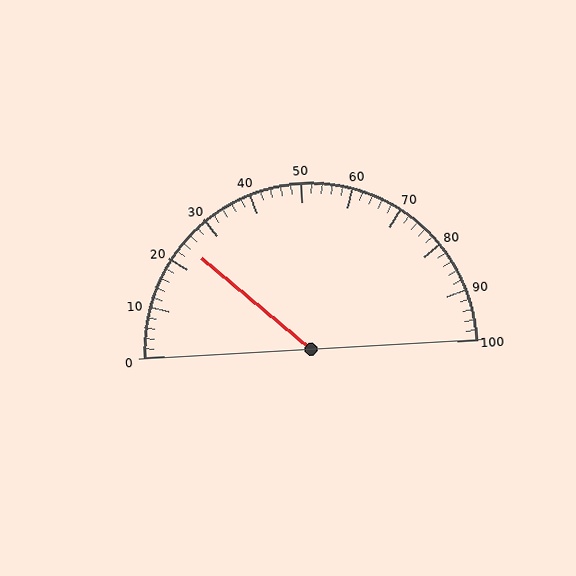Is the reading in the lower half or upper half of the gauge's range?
The reading is in the lower half of the range (0 to 100).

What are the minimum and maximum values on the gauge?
The gauge ranges from 0 to 100.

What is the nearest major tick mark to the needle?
The nearest major tick mark is 20.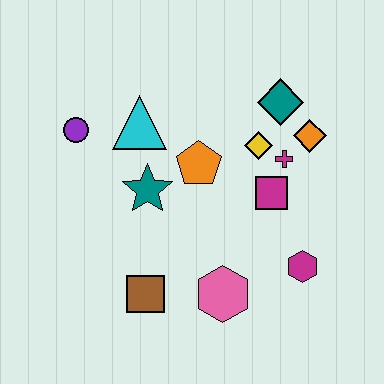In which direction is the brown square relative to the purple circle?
The brown square is below the purple circle.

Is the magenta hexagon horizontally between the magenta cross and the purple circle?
No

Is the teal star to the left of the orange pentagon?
Yes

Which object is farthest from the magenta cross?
The purple circle is farthest from the magenta cross.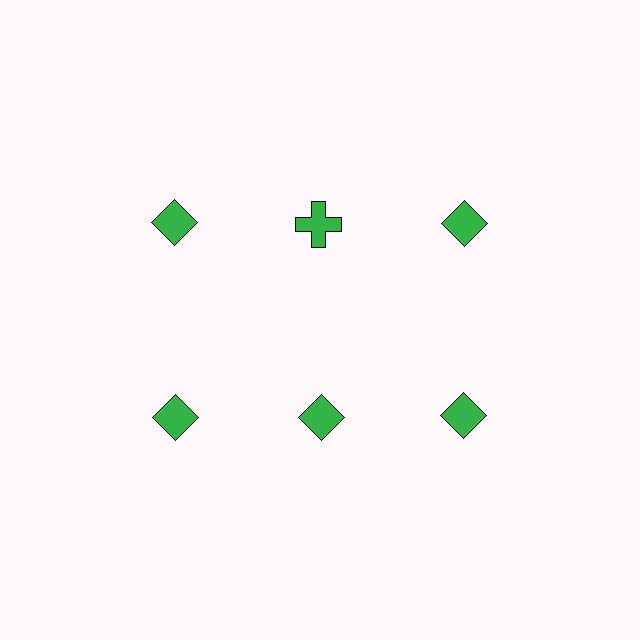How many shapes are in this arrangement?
There are 6 shapes arranged in a grid pattern.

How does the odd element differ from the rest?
It has a different shape: cross instead of diamond.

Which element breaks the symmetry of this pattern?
The green cross in the top row, second from left column breaks the symmetry. All other shapes are green diamonds.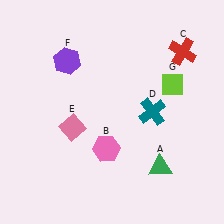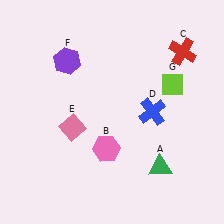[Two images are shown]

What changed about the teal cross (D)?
In Image 1, D is teal. In Image 2, it changed to blue.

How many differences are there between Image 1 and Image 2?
There is 1 difference between the two images.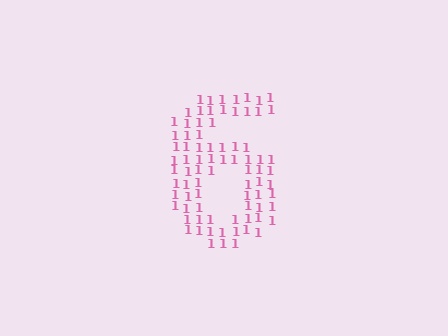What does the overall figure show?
The overall figure shows the digit 6.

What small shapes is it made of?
It is made of small digit 1's.